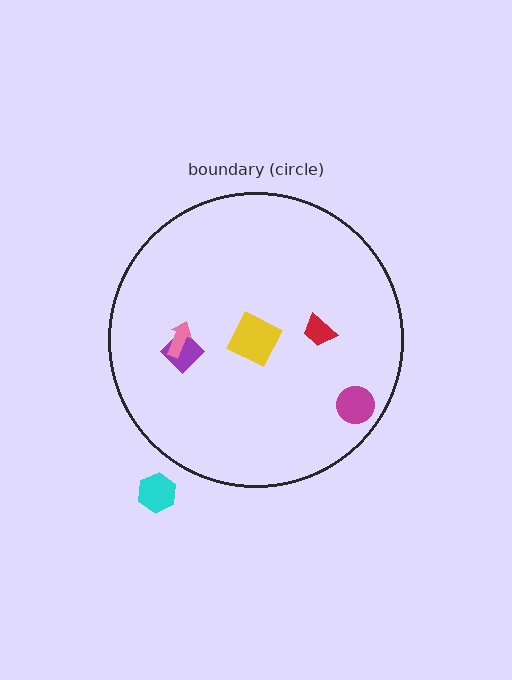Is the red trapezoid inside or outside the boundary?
Inside.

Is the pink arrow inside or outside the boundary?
Inside.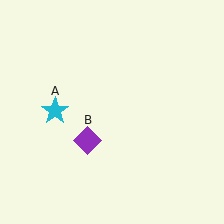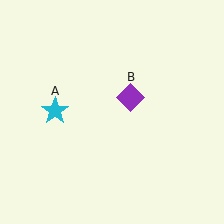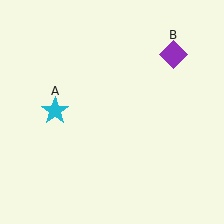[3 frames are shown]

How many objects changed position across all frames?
1 object changed position: purple diamond (object B).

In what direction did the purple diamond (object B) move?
The purple diamond (object B) moved up and to the right.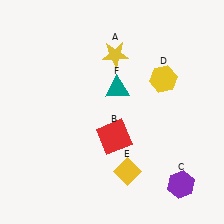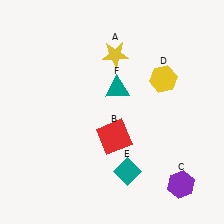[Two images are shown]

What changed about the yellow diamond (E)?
In Image 1, E is yellow. In Image 2, it changed to teal.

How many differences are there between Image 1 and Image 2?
There is 1 difference between the two images.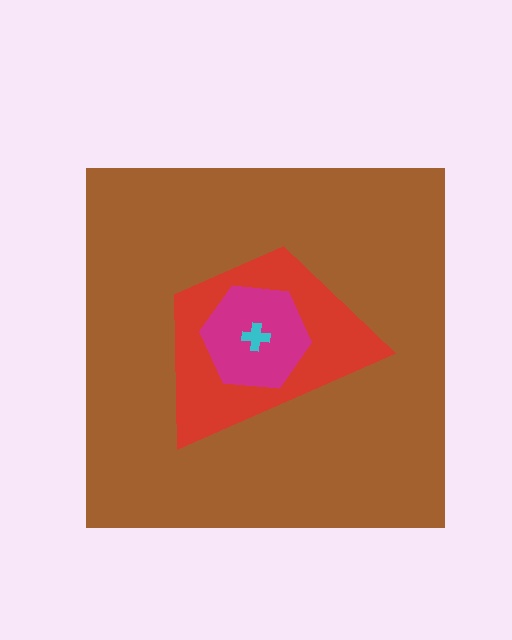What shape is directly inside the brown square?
The red trapezoid.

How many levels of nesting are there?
4.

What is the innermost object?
The cyan cross.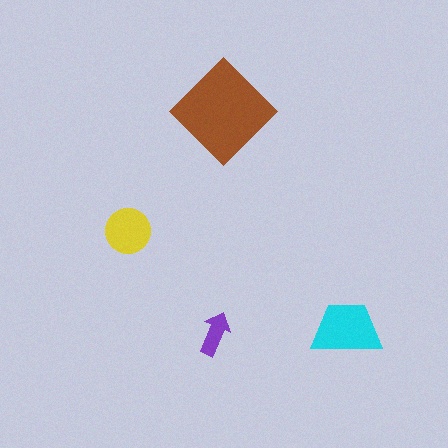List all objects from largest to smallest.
The brown diamond, the cyan trapezoid, the yellow circle, the purple arrow.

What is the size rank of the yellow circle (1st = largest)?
3rd.